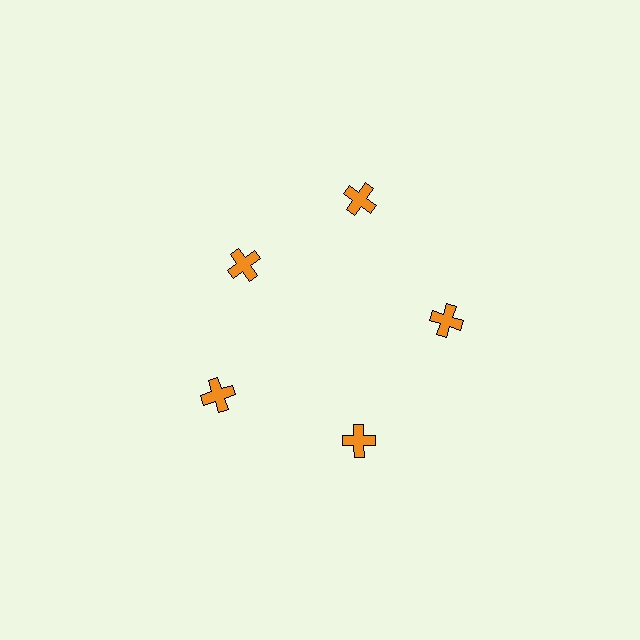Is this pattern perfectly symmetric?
No. The 5 orange crosses are arranged in a ring, but one element near the 10 o'clock position is pulled inward toward the center, breaking the 5-fold rotational symmetry.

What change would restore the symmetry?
The symmetry would be restored by moving it outward, back onto the ring so that all 5 crosses sit at equal angles and equal distance from the center.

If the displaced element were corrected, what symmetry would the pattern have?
It would have 5-fold rotational symmetry — the pattern would map onto itself every 72 degrees.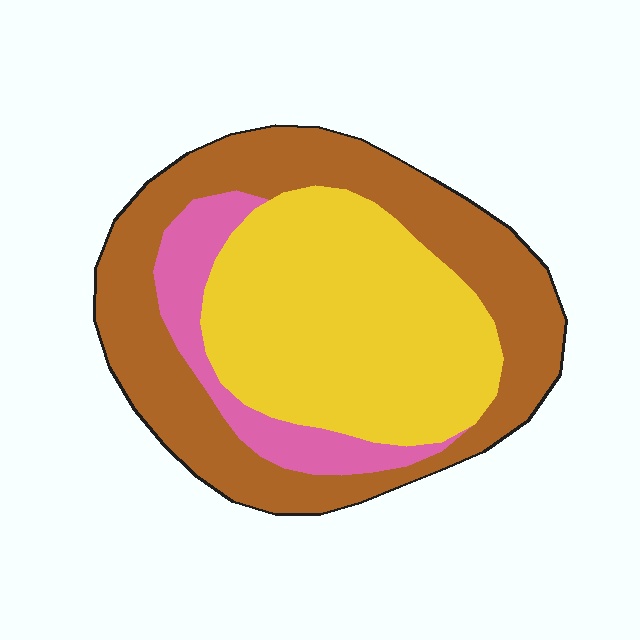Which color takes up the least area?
Pink, at roughly 15%.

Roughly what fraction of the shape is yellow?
Yellow covers roughly 45% of the shape.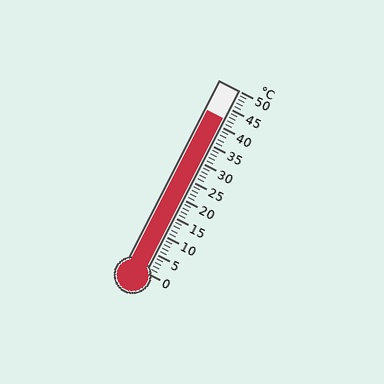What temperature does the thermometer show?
The thermometer shows approximately 42°C.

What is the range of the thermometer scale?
The thermometer scale ranges from 0°C to 50°C.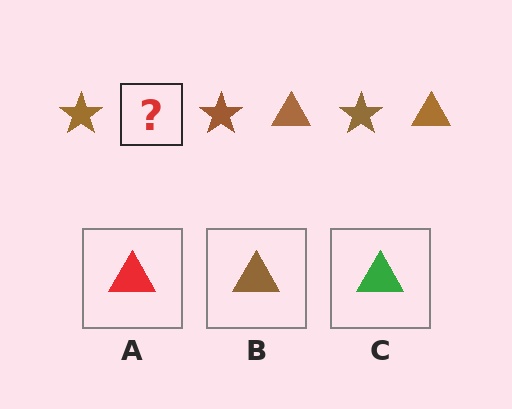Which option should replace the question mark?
Option B.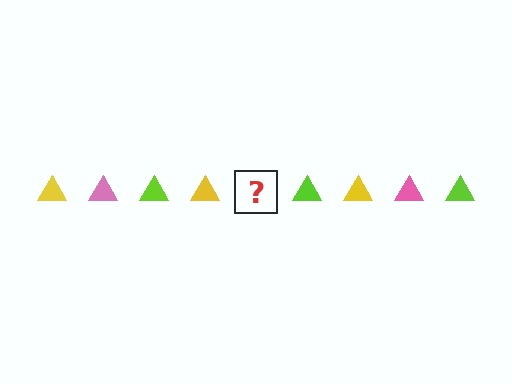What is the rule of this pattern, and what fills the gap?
The rule is that the pattern cycles through yellow, pink, lime triangles. The gap should be filled with a pink triangle.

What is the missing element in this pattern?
The missing element is a pink triangle.